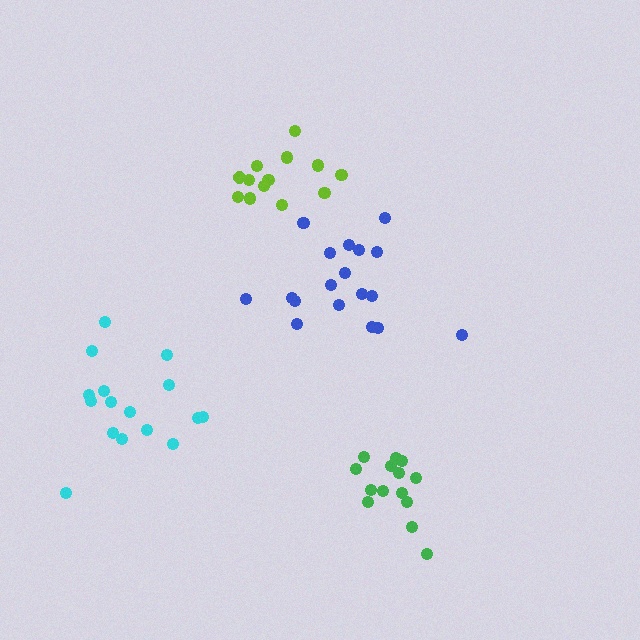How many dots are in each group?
Group 1: 16 dots, Group 2: 14 dots, Group 3: 14 dots, Group 4: 18 dots (62 total).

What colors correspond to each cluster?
The clusters are colored: cyan, green, lime, blue.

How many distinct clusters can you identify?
There are 4 distinct clusters.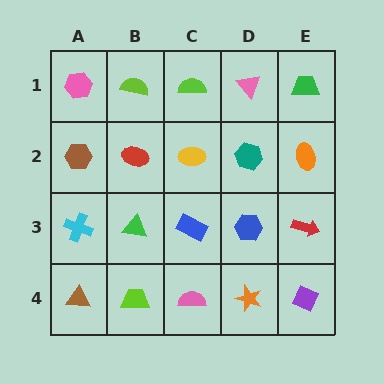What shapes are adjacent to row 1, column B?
A red ellipse (row 2, column B), a pink hexagon (row 1, column A), a lime semicircle (row 1, column C).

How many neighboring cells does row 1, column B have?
3.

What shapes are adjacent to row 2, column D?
A pink triangle (row 1, column D), a blue hexagon (row 3, column D), a yellow ellipse (row 2, column C), an orange ellipse (row 2, column E).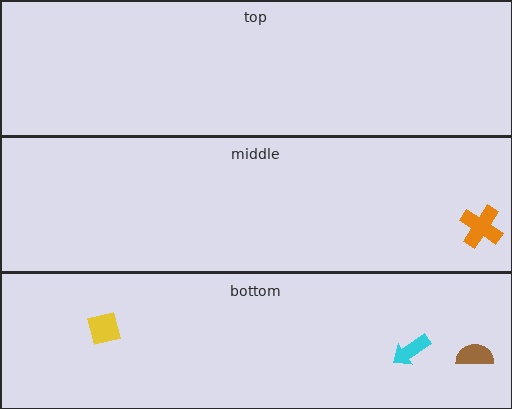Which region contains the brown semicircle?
The bottom region.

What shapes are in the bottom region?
The brown semicircle, the cyan arrow, the yellow square.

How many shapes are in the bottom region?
3.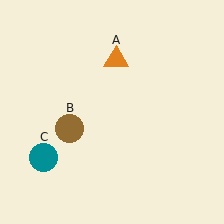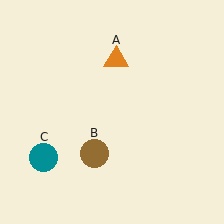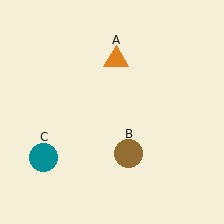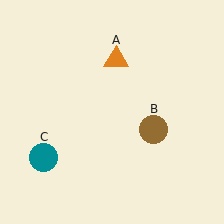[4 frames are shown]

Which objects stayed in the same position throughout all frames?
Orange triangle (object A) and teal circle (object C) remained stationary.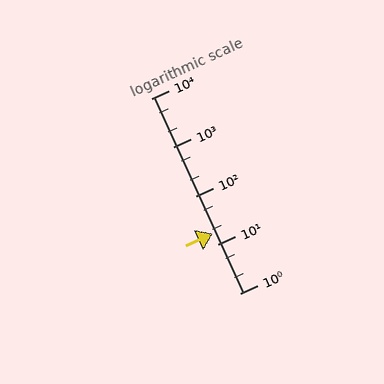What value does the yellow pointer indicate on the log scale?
The pointer indicates approximately 17.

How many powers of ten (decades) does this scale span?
The scale spans 4 decades, from 1 to 10000.